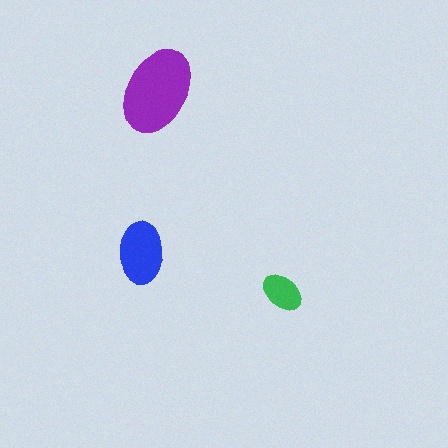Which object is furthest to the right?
The green ellipse is rightmost.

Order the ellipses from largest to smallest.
the purple one, the blue one, the green one.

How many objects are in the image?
There are 3 objects in the image.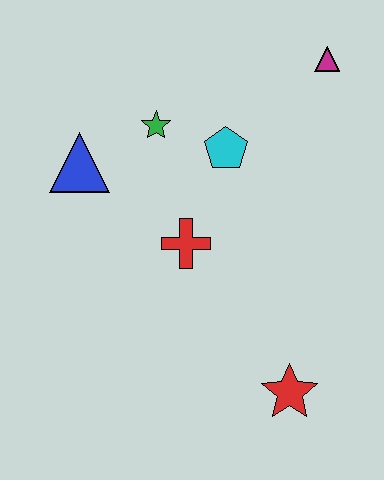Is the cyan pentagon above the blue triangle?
Yes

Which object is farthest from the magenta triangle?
The red star is farthest from the magenta triangle.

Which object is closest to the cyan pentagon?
The green star is closest to the cyan pentagon.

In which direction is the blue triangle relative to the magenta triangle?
The blue triangle is to the left of the magenta triangle.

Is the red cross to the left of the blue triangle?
No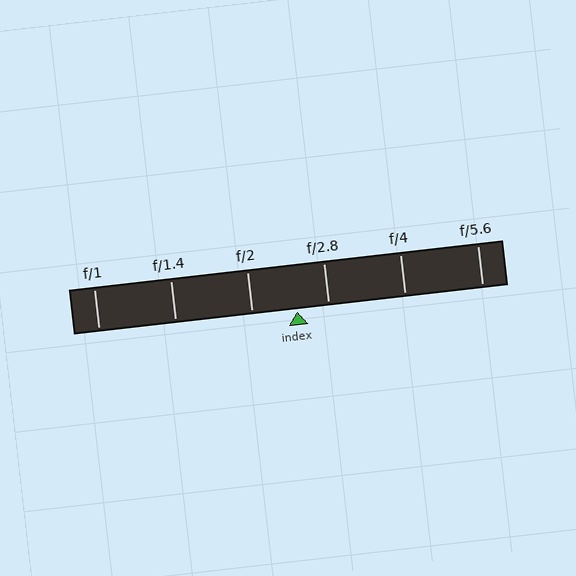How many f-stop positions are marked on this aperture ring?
There are 6 f-stop positions marked.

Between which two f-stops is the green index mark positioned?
The index mark is between f/2 and f/2.8.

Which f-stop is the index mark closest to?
The index mark is closest to f/2.8.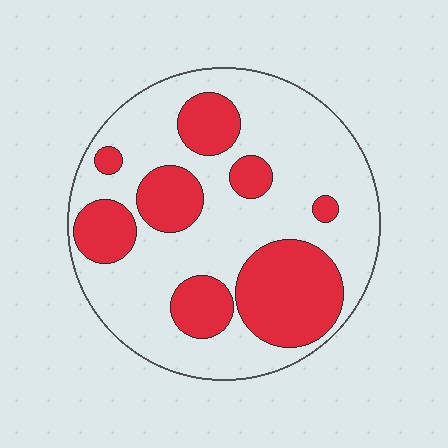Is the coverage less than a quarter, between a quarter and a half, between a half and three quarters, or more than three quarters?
Between a quarter and a half.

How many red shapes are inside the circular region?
8.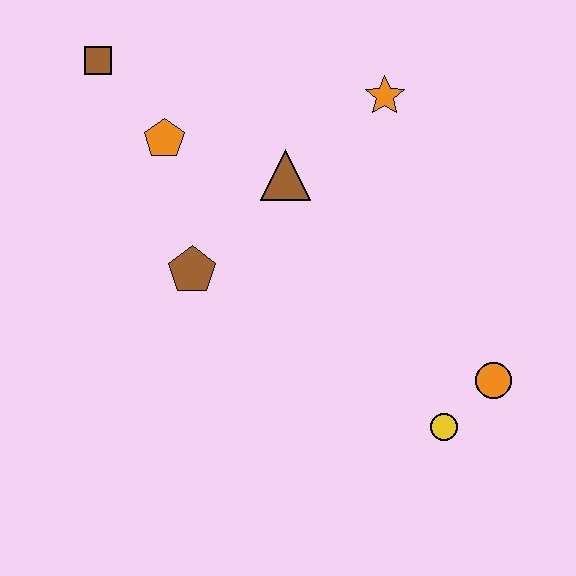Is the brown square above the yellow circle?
Yes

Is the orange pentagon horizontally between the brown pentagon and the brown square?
Yes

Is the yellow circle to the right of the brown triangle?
Yes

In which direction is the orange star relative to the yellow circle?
The orange star is above the yellow circle.